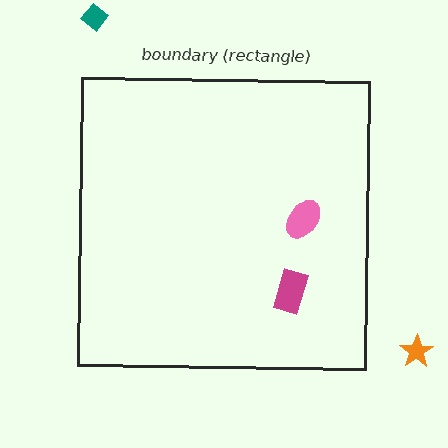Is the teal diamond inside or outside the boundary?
Outside.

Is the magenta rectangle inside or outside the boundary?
Inside.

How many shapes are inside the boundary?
2 inside, 2 outside.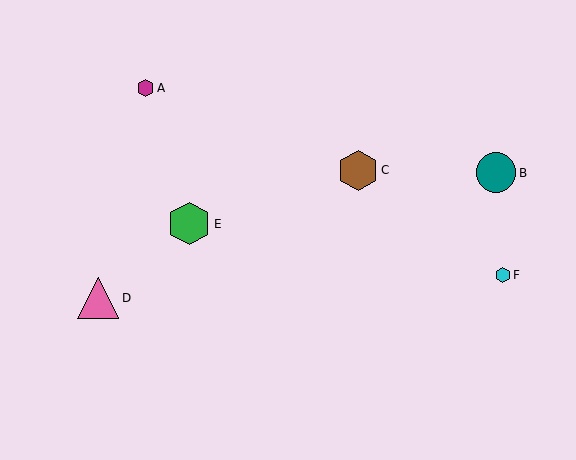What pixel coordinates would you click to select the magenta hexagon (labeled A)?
Click at (145, 88) to select the magenta hexagon A.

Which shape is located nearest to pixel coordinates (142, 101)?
The magenta hexagon (labeled A) at (145, 88) is nearest to that location.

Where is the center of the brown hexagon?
The center of the brown hexagon is at (358, 170).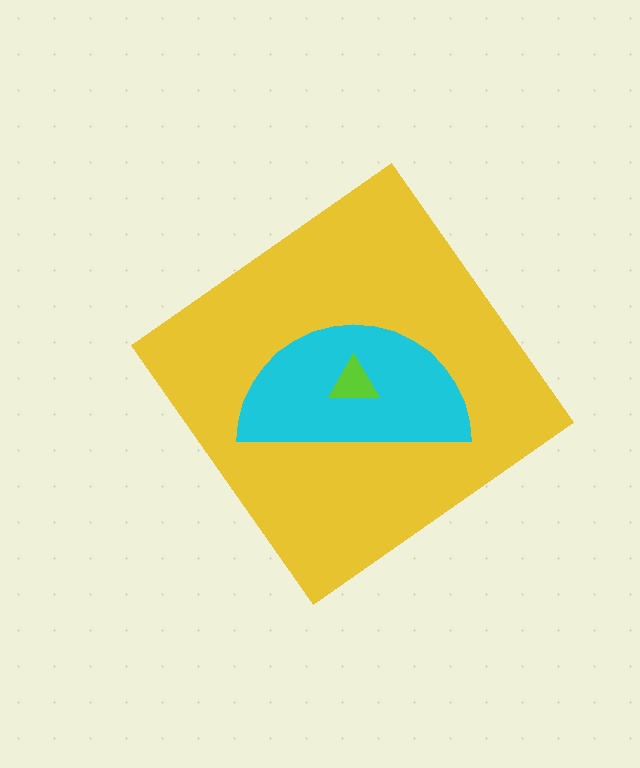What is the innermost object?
The lime triangle.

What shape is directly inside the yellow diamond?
The cyan semicircle.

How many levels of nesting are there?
3.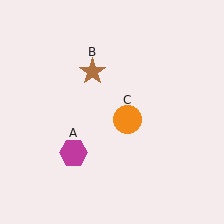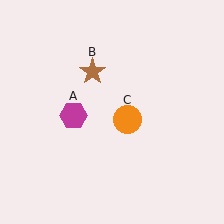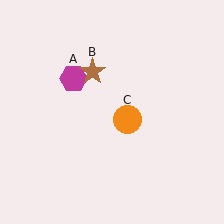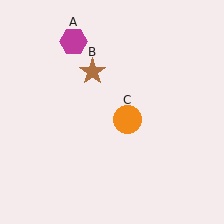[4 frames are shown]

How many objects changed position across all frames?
1 object changed position: magenta hexagon (object A).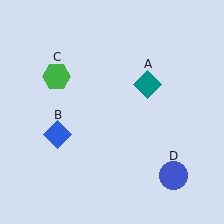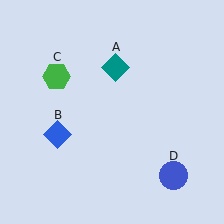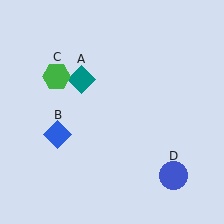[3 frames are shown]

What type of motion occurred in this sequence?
The teal diamond (object A) rotated counterclockwise around the center of the scene.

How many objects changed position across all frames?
1 object changed position: teal diamond (object A).